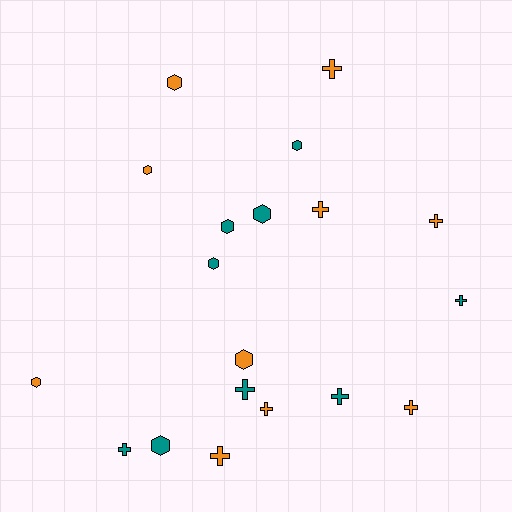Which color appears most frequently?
Orange, with 10 objects.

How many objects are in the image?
There are 19 objects.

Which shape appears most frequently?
Cross, with 10 objects.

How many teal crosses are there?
There are 4 teal crosses.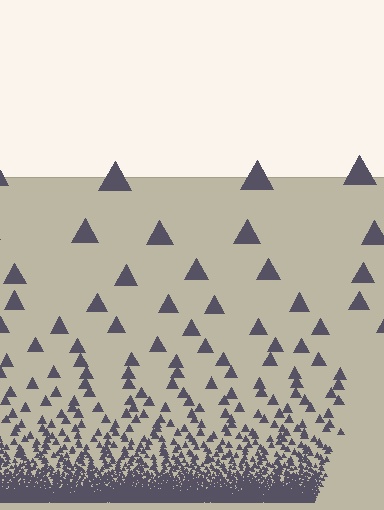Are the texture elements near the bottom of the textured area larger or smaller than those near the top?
Smaller. The gradient is inverted — elements near the bottom are smaller and denser.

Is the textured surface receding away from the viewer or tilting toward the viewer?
The surface appears to tilt toward the viewer. Texture elements get larger and sparser toward the top.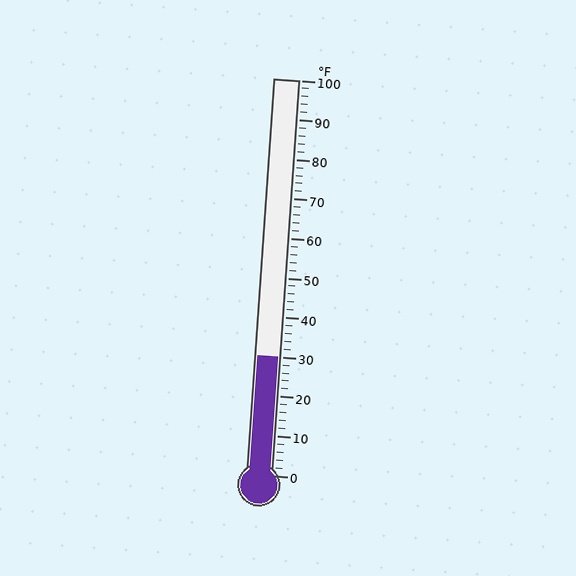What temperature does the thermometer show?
The thermometer shows approximately 30°F.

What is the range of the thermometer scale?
The thermometer scale ranges from 0°F to 100°F.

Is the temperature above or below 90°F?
The temperature is below 90°F.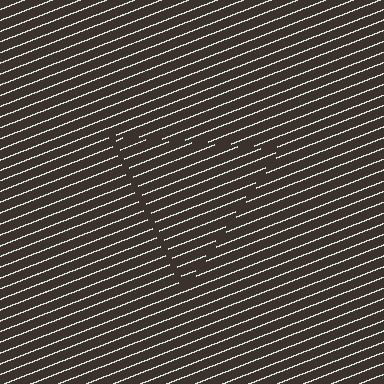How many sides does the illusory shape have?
3 sides — the line-ends trace a triangle.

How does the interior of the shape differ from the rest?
The interior of the shape contains the same grating, shifted by half a period — the contour is defined by the phase discontinuity where line-ends from the inner and outer gratings abut.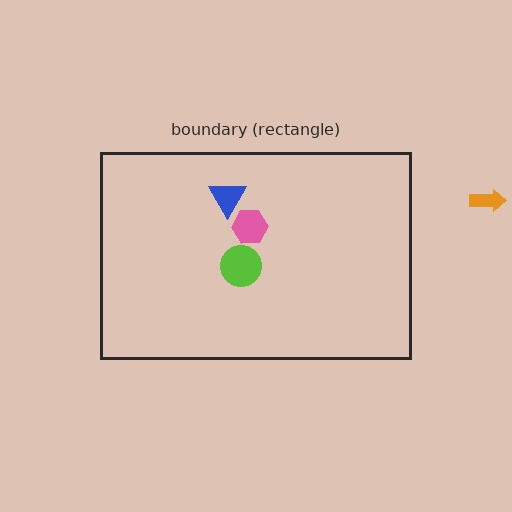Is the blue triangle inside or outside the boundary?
Inside.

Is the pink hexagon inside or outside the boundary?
Inside.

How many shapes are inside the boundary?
3 inside, 1 outside.